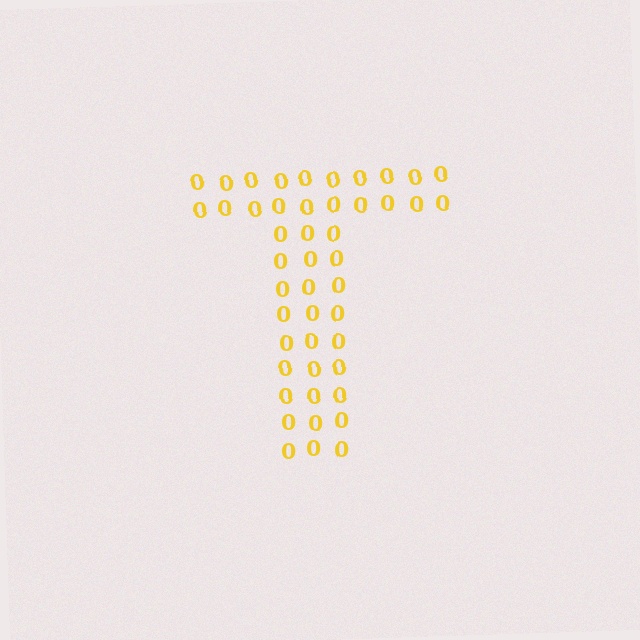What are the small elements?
The small elements are digit 0's.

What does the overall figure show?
The overall figure shows the letter T.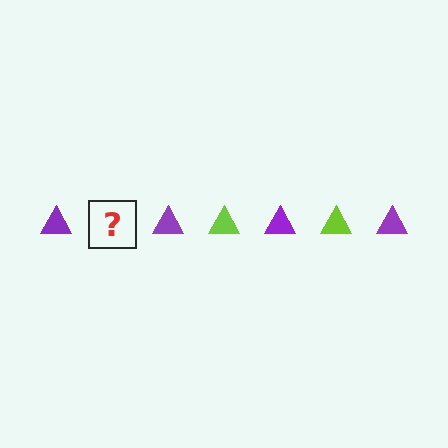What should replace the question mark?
The question mark should be replaced with a lime triangle.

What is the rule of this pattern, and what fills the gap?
The rule is that the pattern cycles through purple, lime triangles. The gap should be filled with a lime triangle.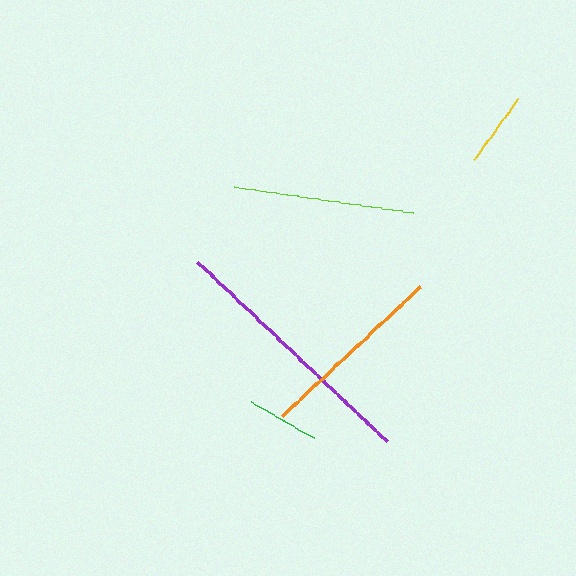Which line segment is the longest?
The purple line is the longest at approximately 261 pixels.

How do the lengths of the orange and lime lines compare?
The orange and lime lines are approximately the same length.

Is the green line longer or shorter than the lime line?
The lime line is longer than the green line.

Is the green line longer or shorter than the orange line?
The orange line is longer than the green line.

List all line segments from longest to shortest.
From longest to shortest: purple, orange, lime, yellow, green.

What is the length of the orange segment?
The orange segment is approximately 190 pixels long.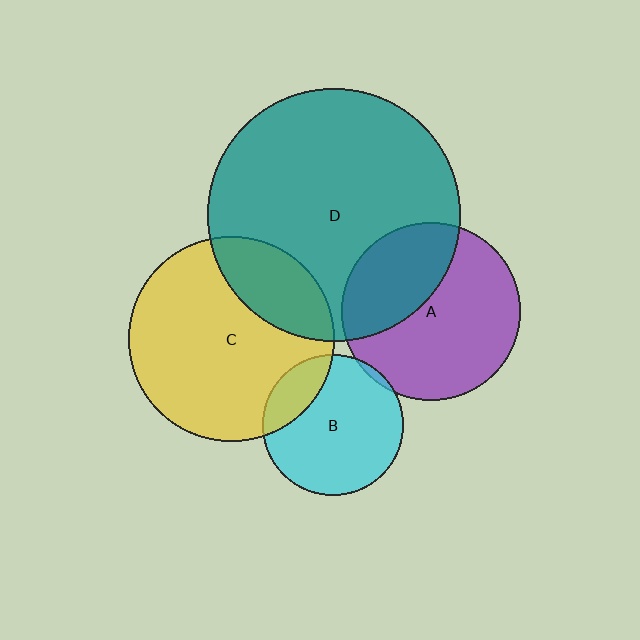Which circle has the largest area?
Circle D (teal).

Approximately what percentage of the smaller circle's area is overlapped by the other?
Approximately 5%.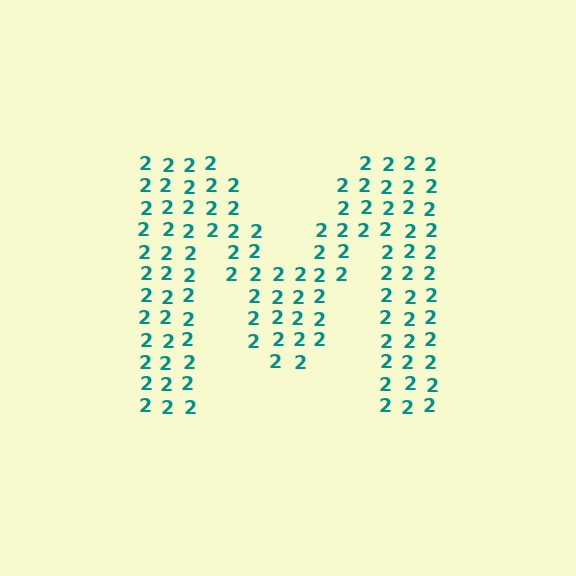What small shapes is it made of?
It is made of small digit 2's.